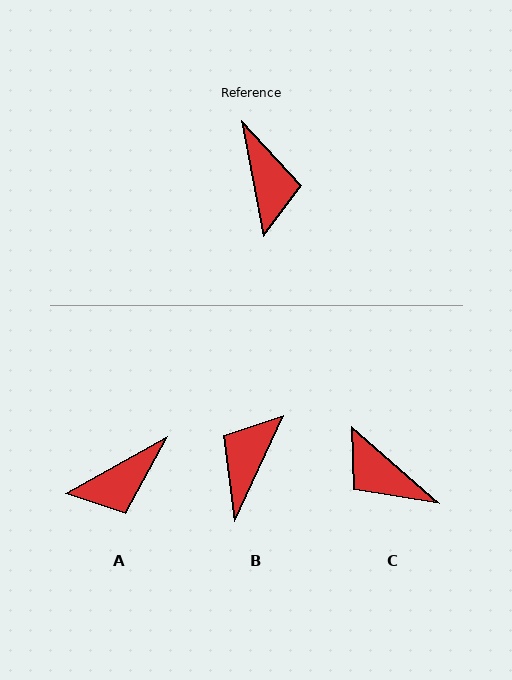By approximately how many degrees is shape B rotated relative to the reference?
Approximately 145 degrees counter-clockwise.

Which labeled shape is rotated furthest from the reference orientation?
B, about 145 degrees away.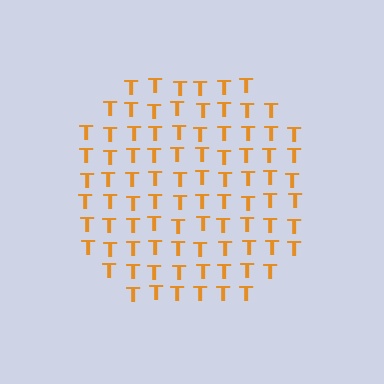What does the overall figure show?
The overall figure shows a circle.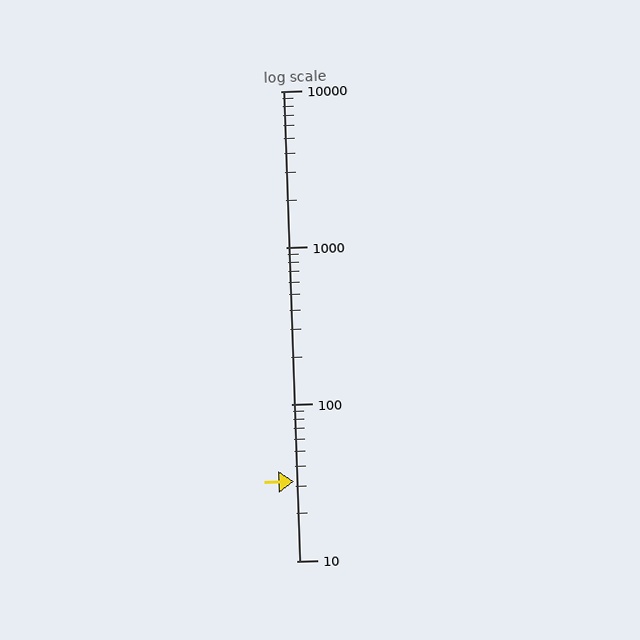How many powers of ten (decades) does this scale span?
The scale spans 3 decades, from 10 to 10000.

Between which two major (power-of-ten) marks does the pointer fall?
The pointer is between 10 and 100.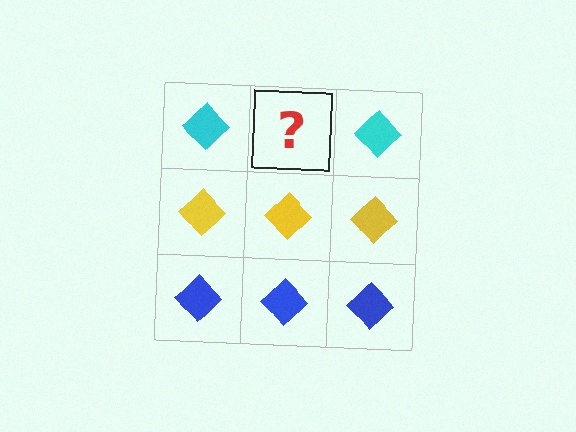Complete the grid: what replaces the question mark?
The question mark should be replaced with a cyan diamond.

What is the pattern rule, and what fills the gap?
The rule is that each row has a consistent color. The gap should be filled with a cyan diamond.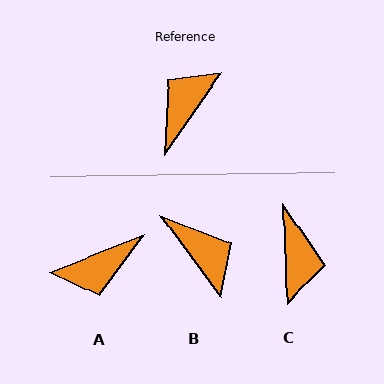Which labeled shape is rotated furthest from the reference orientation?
A, about 146 degrees away.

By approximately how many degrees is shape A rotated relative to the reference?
Approximately 146 degrees counter-clockwise.